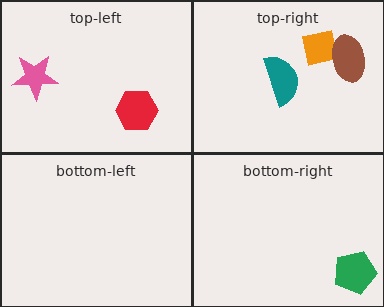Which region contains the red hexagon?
The top-left region.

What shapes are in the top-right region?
The orange square, the brown ellipse, the teal semicircle.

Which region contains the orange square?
The top-right region.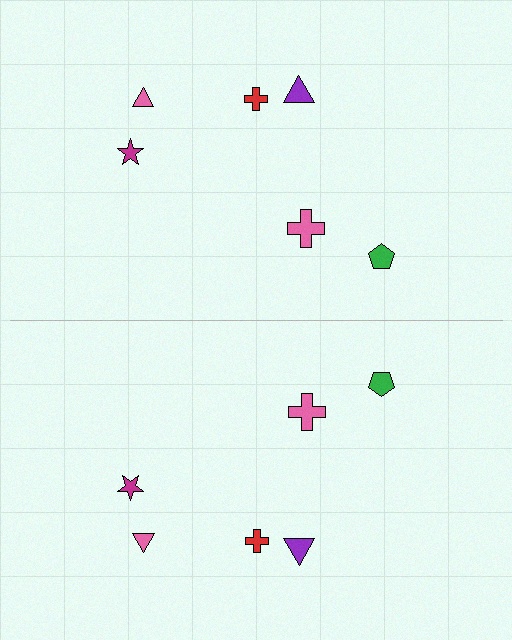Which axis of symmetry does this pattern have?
The pattern has a horizontal axis of symmetry running through the center of the image.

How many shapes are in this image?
There are 12 shapes in this image.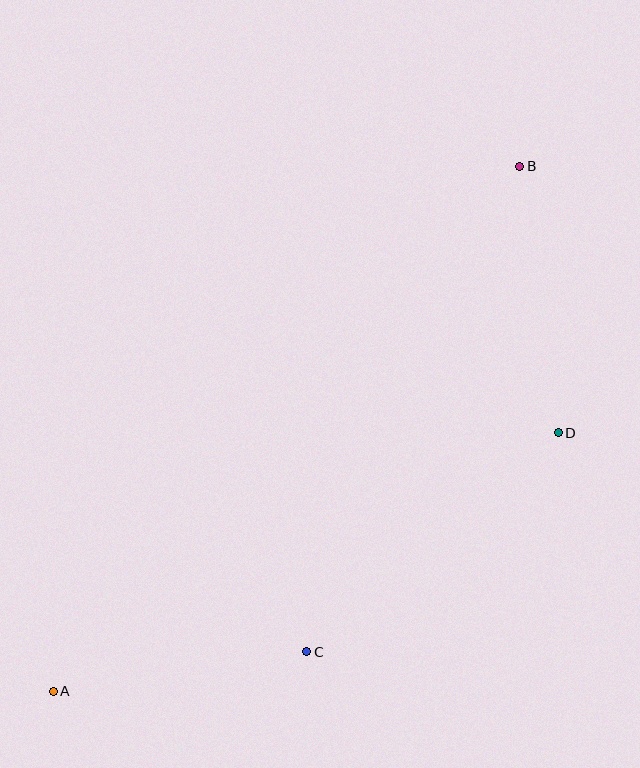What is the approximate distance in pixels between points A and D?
The distance between A and D is approximately 567 pixels.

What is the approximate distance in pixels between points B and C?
The distance between B and C is approximately 530 pixels.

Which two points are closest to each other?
Points A and C are closest to each other.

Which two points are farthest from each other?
Points A and B are farthest from each other.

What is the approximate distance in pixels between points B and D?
The distance between B and D is approximately 270 pixels.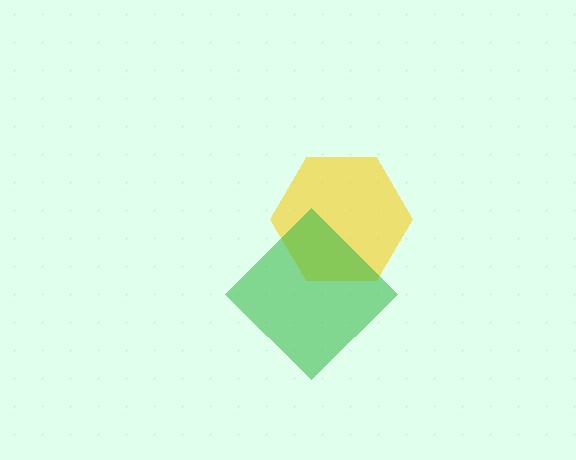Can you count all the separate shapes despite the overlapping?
Yes, there are 2 separate shapes.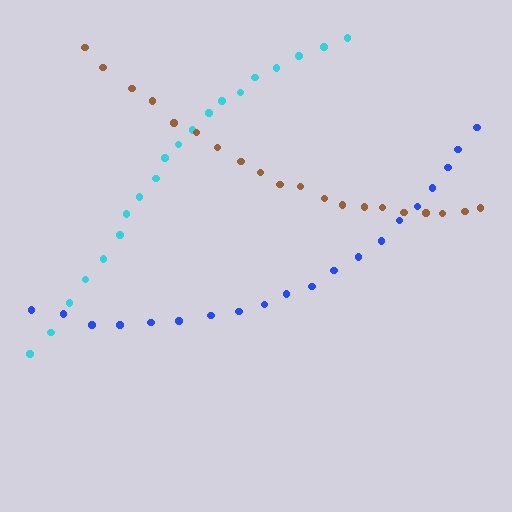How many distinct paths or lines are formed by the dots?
There are 3 distinct paths.